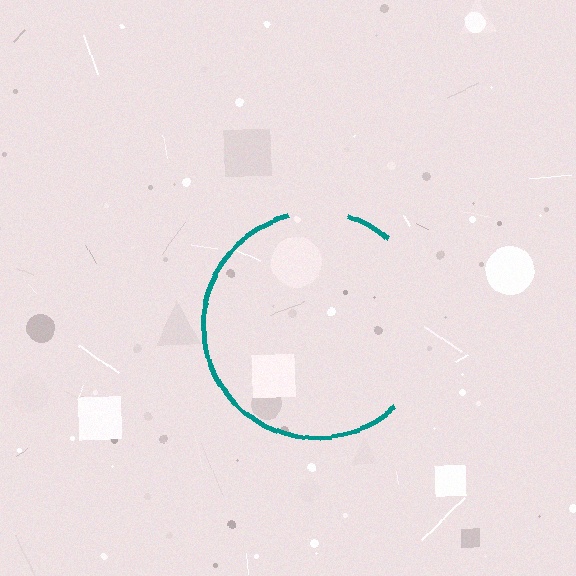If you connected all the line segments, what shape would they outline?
They would outline a circle.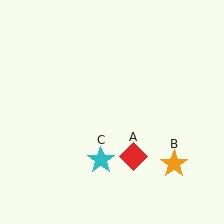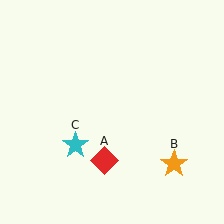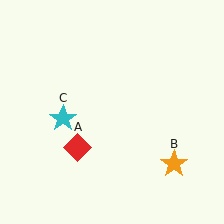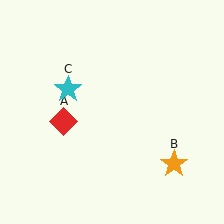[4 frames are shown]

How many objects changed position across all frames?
2 objects changed position: red diamond (object A), cyan star (object C).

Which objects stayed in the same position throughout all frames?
Orange star (object B) remained stationary.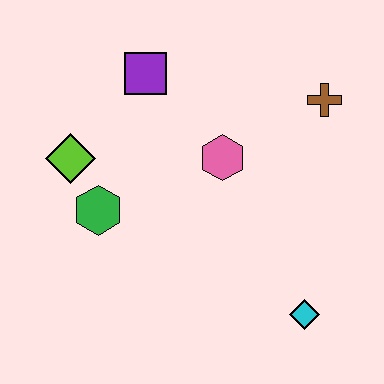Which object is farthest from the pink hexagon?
The cyan diamond is farthest from the pink hexagon.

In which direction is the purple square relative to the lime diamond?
The purple square is above the lime diamond.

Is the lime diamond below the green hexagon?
No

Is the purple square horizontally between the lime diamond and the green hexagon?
No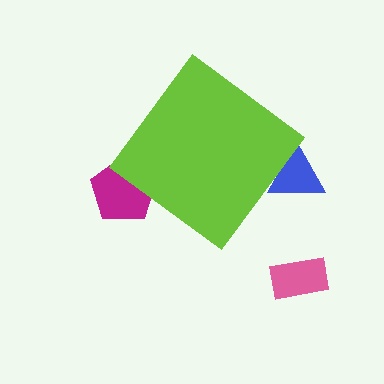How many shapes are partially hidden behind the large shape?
2 shapes are partially hidden.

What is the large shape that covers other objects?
A lime diamond.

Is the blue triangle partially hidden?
Yes, the blue triangle is partially hidden behind the lime diamond.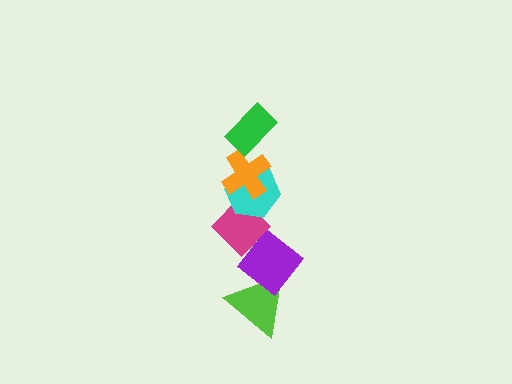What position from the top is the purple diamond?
The purple diamond is 5th from the top.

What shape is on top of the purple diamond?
The magenta diamond is on top of the purple diamond.